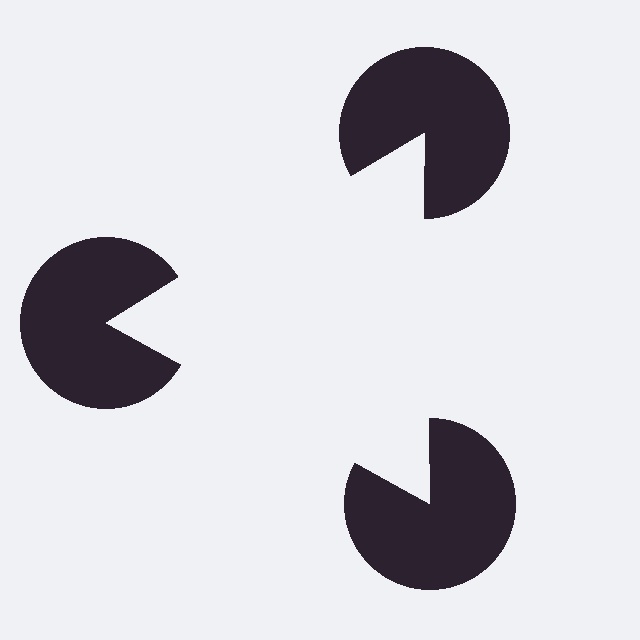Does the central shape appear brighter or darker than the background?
It typically appears slightly brighter than the background, even though no actual brightness change is drawn.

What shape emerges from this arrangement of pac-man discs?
An illusory triangle — its edges are inferred from the aligned wedge cuts in the pac-man discs, not physically drawn.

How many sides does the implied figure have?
3 sides.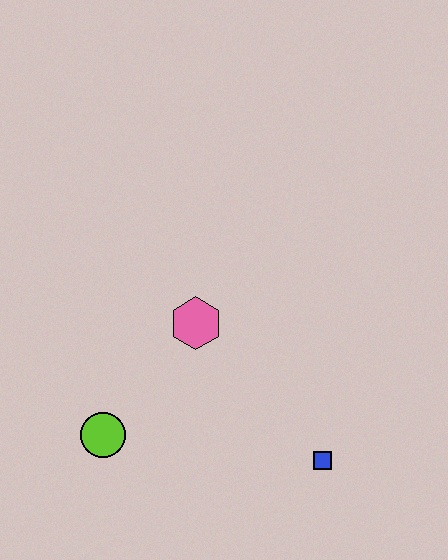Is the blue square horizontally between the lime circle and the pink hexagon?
No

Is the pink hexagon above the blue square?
Yes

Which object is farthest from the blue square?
The lime circle is farthest from the blue square.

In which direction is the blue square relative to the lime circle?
The blue square is to the right of the lime circle.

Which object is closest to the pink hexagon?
The lime circle is closest to the pink hexagon.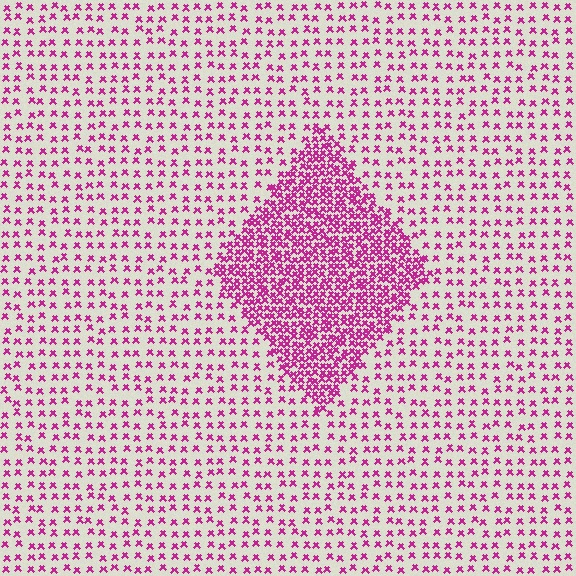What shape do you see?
I see a diamond.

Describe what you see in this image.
The image contains small magenta elements arranged at two different densities. A diamond-shaped region is visible where the elements are more densely packed than the surrounding area.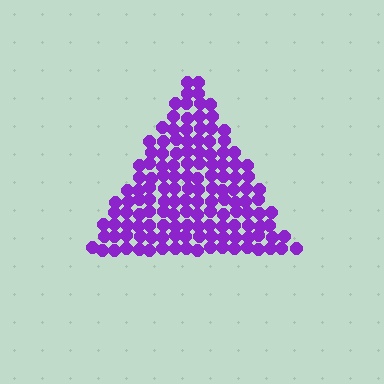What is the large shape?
The large shape is a triangle.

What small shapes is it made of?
It is made of small circles.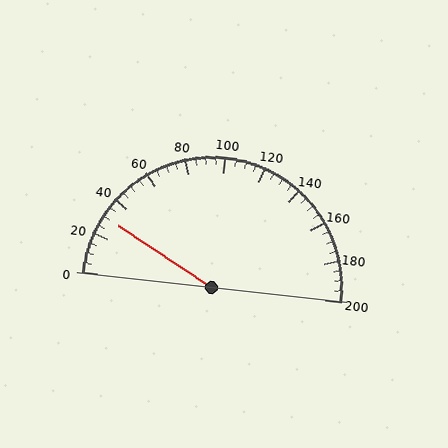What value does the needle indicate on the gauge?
The needle indicates approximately 30.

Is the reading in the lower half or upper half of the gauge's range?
The reading is in the lower half of the range (0 to 200).